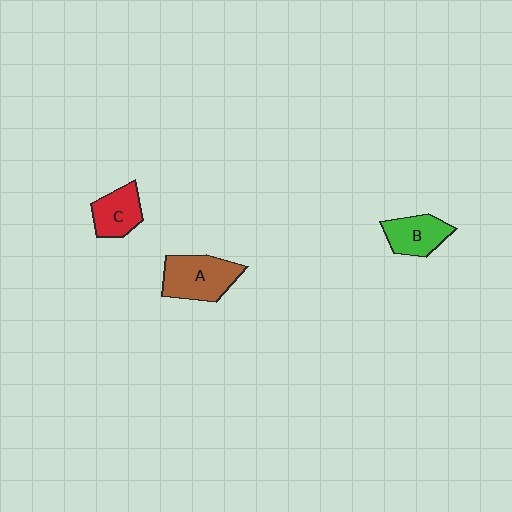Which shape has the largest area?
Shape A (brown).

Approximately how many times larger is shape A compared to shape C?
Approximately 1.5 times.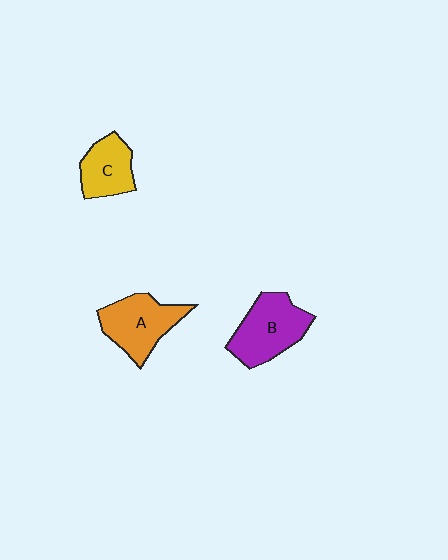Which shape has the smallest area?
Shape C (yellow).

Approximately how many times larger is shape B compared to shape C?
Approximately 1.4 times.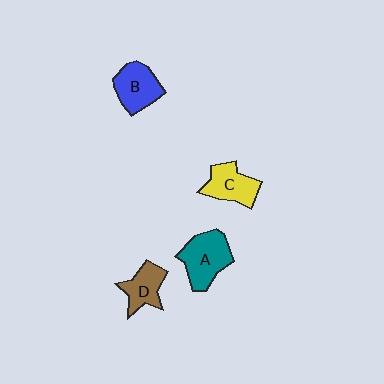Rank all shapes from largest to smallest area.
From largest to smallest: A (teal), B (blue), C (yellow), D (brown).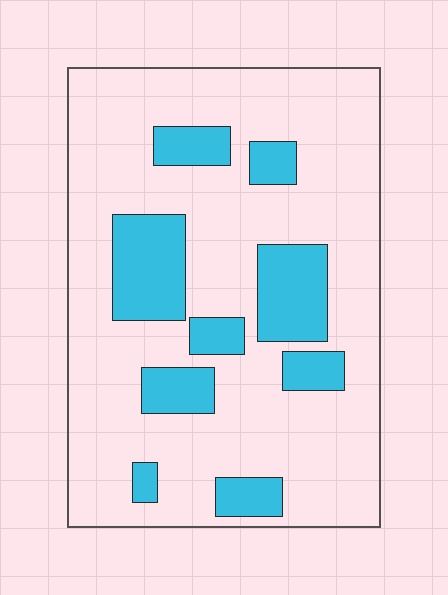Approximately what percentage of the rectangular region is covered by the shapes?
Approximately 20%.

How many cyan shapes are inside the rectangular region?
9.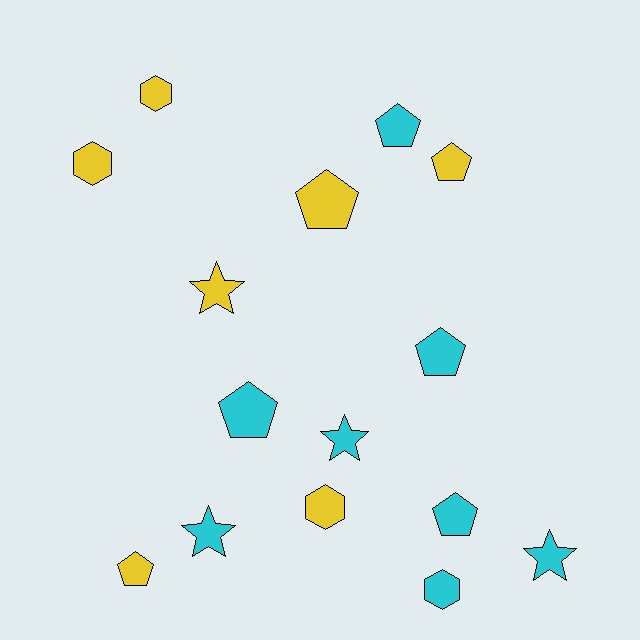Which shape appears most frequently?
Pentagon, with 7 objects.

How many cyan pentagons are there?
There are 4 cyan pentagons.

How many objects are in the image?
There are 15 objects.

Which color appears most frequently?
Cyan, with 8 objects.